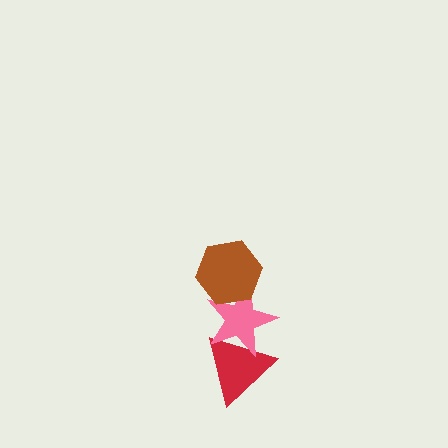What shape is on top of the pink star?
The brown hexagon is on top of the pink star.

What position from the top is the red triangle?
The red triangle is 3rd from the top.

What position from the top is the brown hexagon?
The brown hexagon is 1st from the top.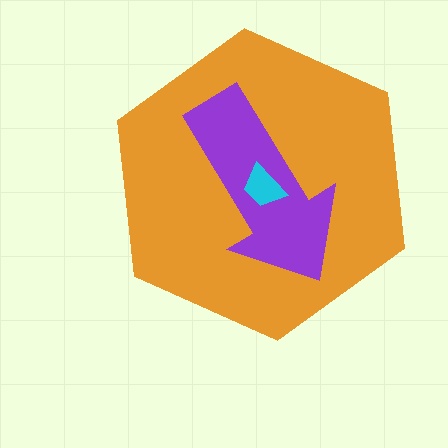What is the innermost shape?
The cyan trapezoid.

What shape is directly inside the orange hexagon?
The purple arrow.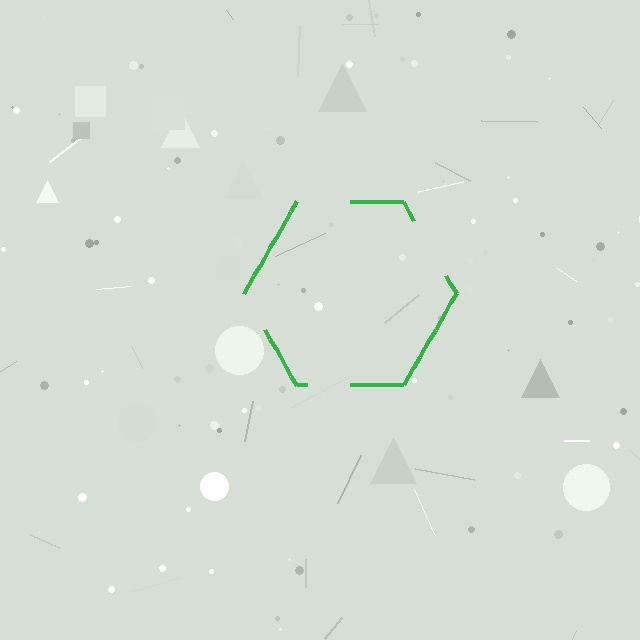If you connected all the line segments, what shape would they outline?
They would outline a hexagon.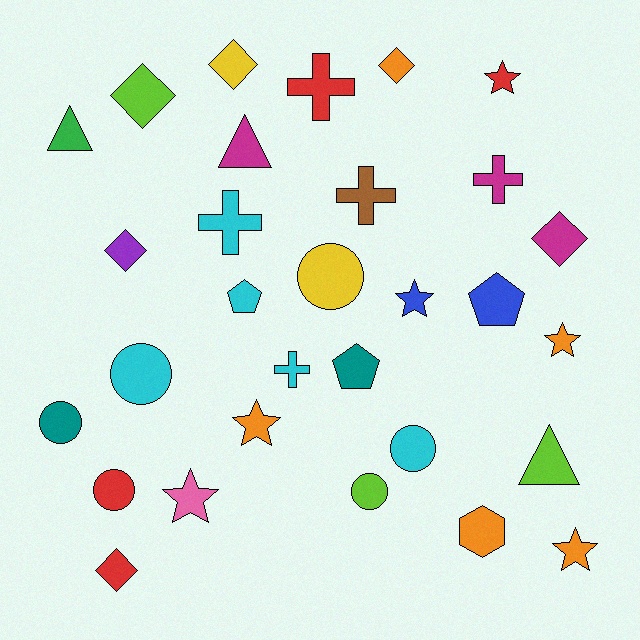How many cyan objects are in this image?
There are 5 cyan objects.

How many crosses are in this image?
There are 5 crosses.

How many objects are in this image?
There are 30 objects.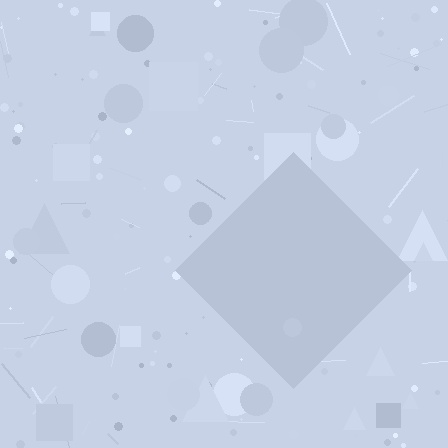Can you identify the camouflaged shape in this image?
The camouflaged shape is a diamond.